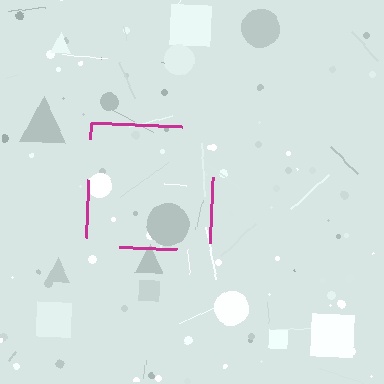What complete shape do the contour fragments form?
The contour fragments form a square.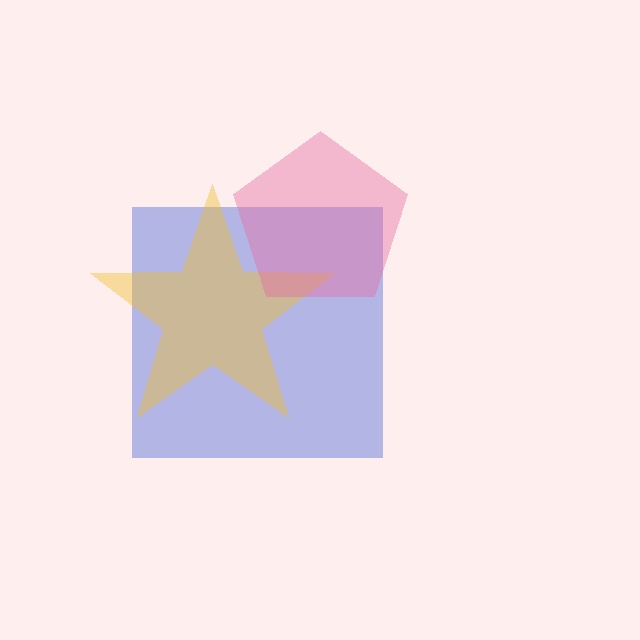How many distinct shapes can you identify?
There are 3 distinct shapes: a blue square, a yellow star, a pink pentagon.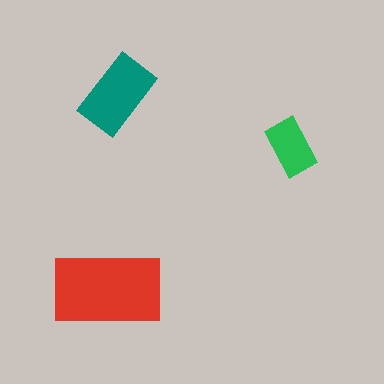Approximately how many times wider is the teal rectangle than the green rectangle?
About 1.5 times wider.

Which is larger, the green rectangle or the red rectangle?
The red one.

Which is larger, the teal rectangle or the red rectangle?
The red one.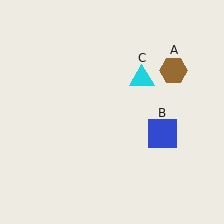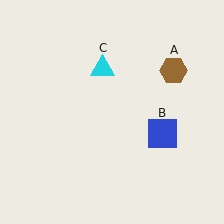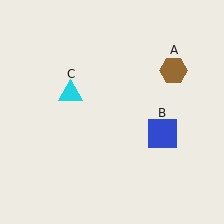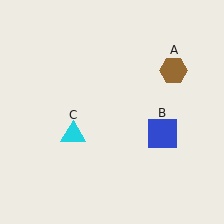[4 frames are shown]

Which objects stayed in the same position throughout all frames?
Brown hexagon (object A) and blue square (object B) remained stationary.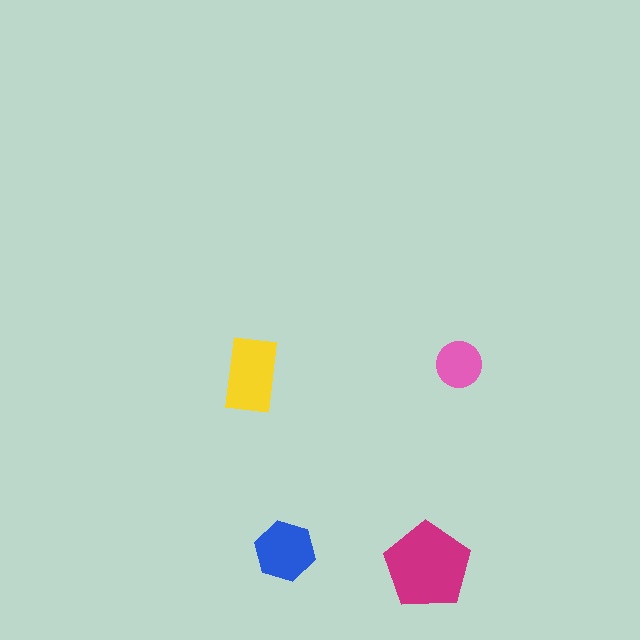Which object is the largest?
The magenta pentagon.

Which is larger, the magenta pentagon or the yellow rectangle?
The magenta pentagon.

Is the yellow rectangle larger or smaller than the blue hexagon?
Larger.